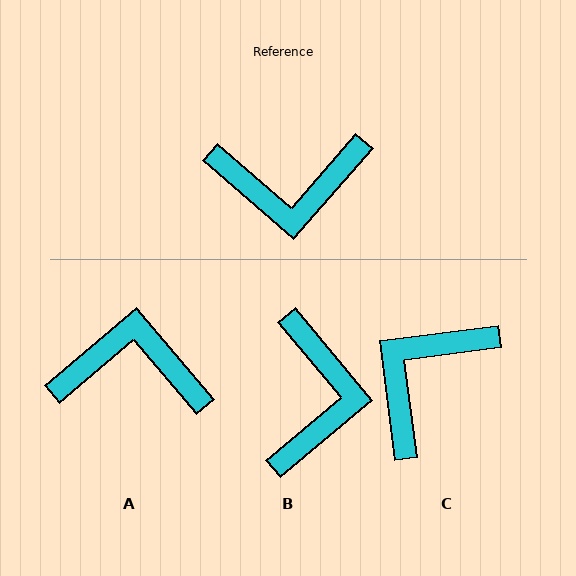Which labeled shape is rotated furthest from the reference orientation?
A, about 171 degrees away.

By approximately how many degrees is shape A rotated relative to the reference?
Approximately 171 degrees counter-clockwise.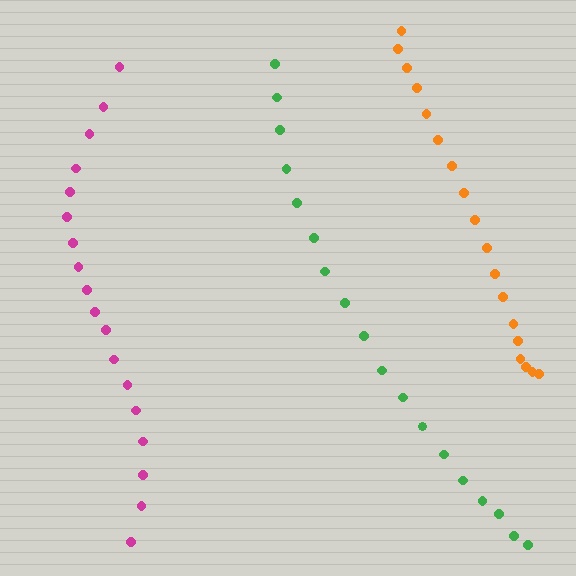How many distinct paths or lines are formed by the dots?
There are 3 distinct paths.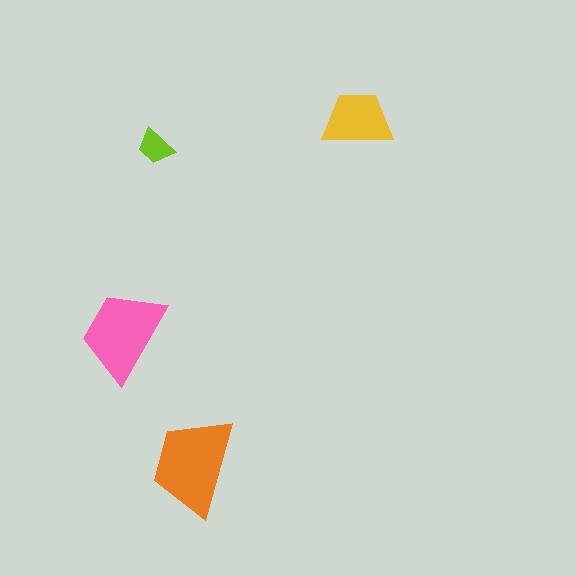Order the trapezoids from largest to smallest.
the orange one, the pink one, the yellow one, the lime one.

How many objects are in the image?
There are 4 objects in the image.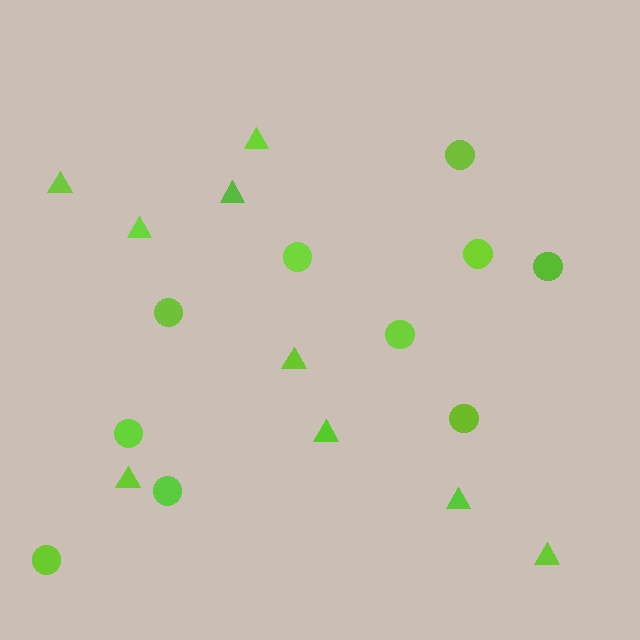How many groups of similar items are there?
There are 2 groups: one group of triangles (9) and one group of circles (10).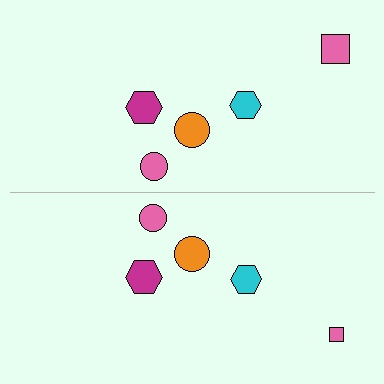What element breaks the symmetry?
The pink square on the bottom side has a different size than its mirror counterpart.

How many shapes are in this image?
There are 10 shapes in this image.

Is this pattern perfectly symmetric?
No, the pattern is not perfectly symmetric. The pink square on the bottom side has a different size than its mirror counterpart.